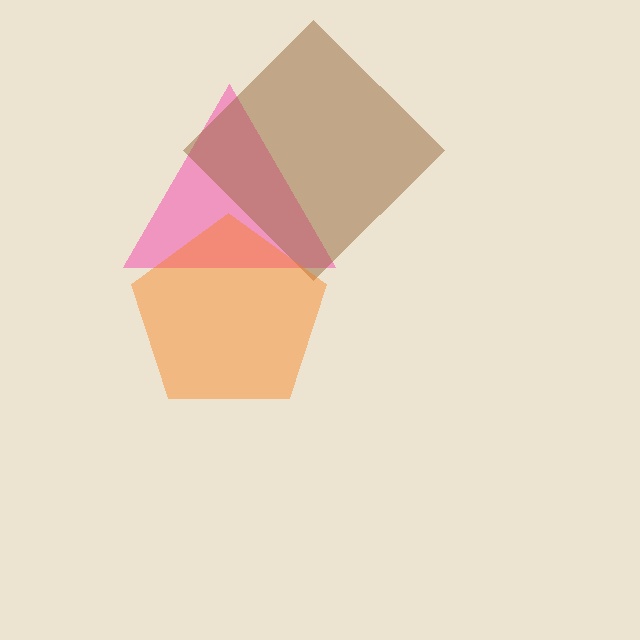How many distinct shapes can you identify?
There are 3 distinct shapes: a pink triangle, a brown diamond, an orange pentagon.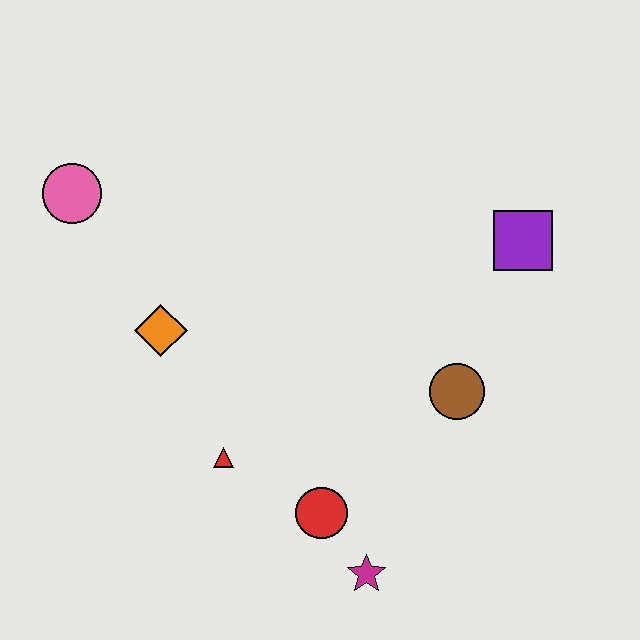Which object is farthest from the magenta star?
The pink circle is farthest from the magenta star.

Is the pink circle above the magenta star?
Yes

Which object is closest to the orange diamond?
The red triangle is closest to the orange diamond.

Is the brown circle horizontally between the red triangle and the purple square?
Yes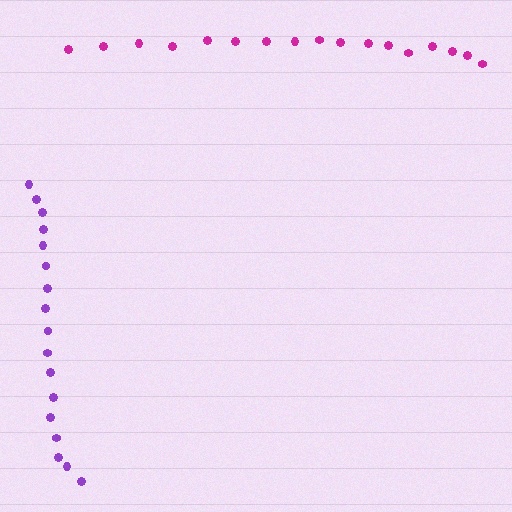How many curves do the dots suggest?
There are 2 distinct paths.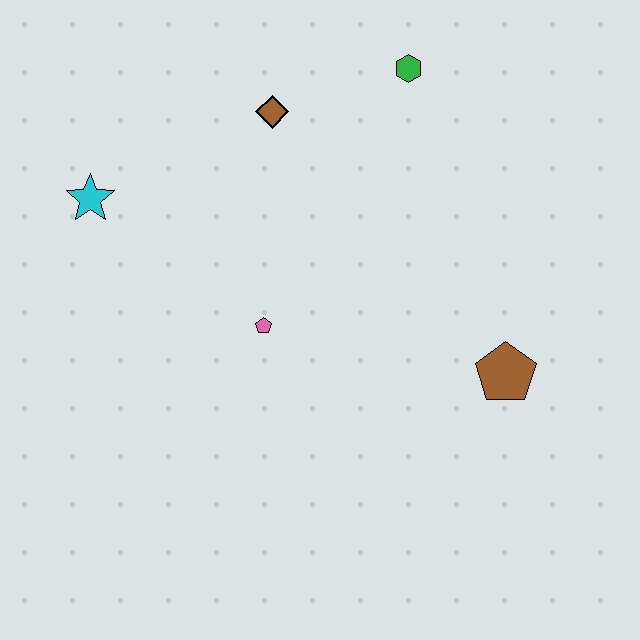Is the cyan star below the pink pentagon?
No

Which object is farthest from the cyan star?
The brown pentagon is farthest from the cyan star.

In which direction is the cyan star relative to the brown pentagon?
The cyan star is to the left of the brown pentagon.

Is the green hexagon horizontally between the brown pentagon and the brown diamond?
Yes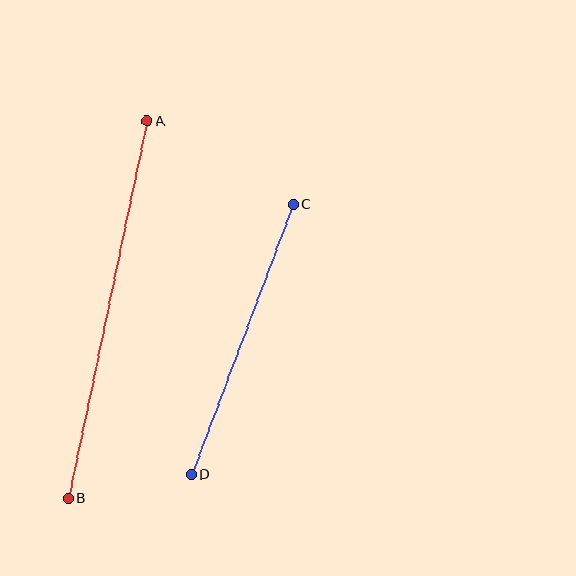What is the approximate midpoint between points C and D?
The midpoint is at approximately (242, 340) pixels.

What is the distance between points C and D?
The distance is approximately 289 pixels.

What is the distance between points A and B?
The distance is approximately 386 pixels.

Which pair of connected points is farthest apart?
Points A and B are farthest apart.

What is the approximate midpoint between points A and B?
The midpoint is at approximately (108, 310) pixels.